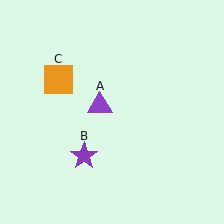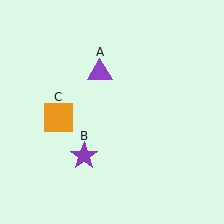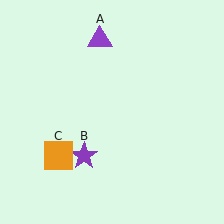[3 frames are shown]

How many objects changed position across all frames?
2 objects changed position: purple triangle (object A), orange square (object C).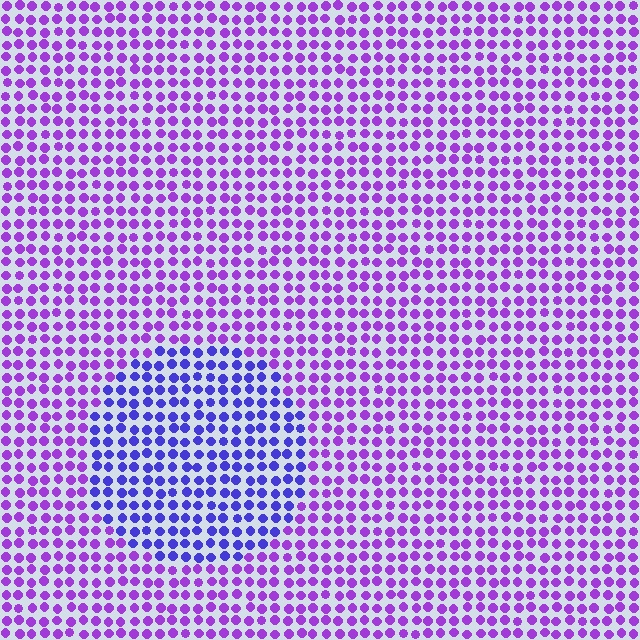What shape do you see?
I see a circle.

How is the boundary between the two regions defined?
The boundary is defined purely by a slight shift in hue (about 35 degrees). Spacing, size, and orientation are identical on both sides.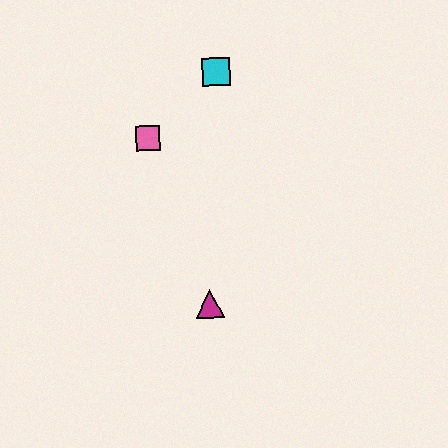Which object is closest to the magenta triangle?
The pink square is closest to the magenta triangle.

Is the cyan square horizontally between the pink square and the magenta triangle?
No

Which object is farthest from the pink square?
The magenta triangle is farthest from the pink square.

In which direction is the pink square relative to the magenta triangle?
The pink square is above the magenta triangle.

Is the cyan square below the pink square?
No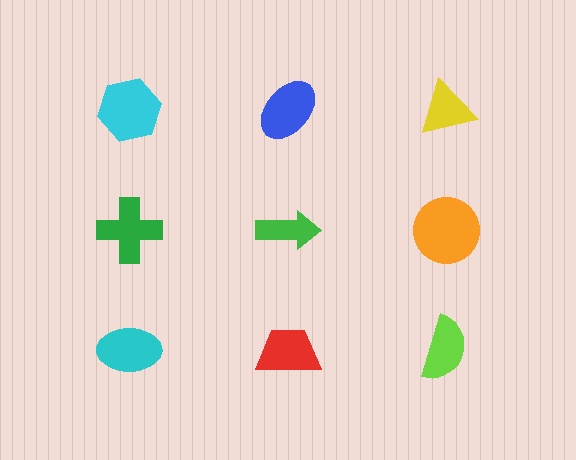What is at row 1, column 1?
A cyan hexagon.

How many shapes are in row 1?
3 shapes.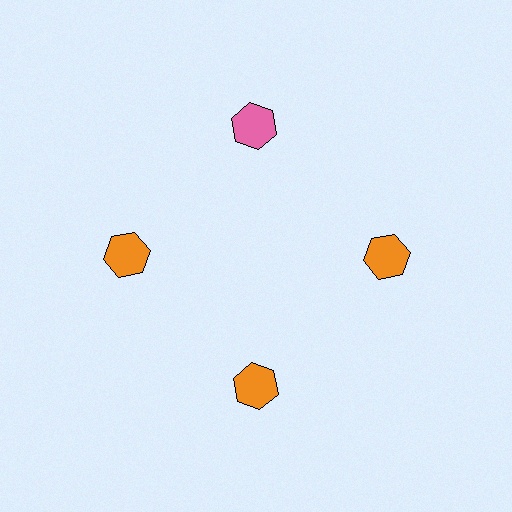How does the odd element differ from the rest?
It has a different color: pink instead of orange.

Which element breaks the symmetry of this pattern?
The pink hexagon at roughly the 12 o'clock position breaks the symmetry. All other shapes are orange hexagons.